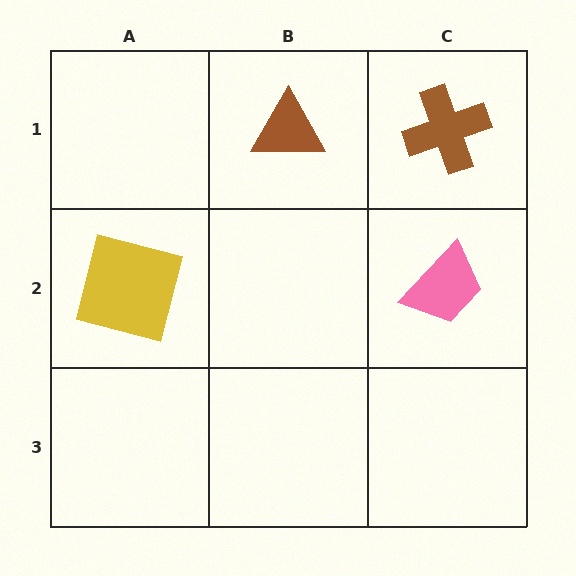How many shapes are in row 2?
2 shapes.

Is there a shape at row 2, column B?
No, that cell is empty.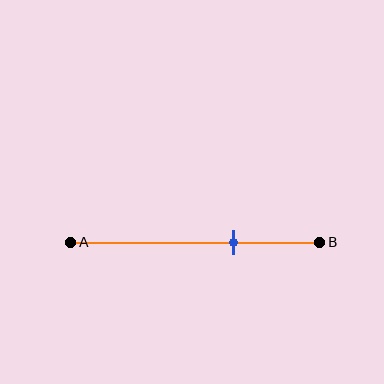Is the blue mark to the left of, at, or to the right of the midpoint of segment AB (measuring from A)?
The blue mark is to the right of the midpoint of segment AB.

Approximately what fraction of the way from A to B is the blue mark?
The blue mark is approximately 65% of the way from A to B.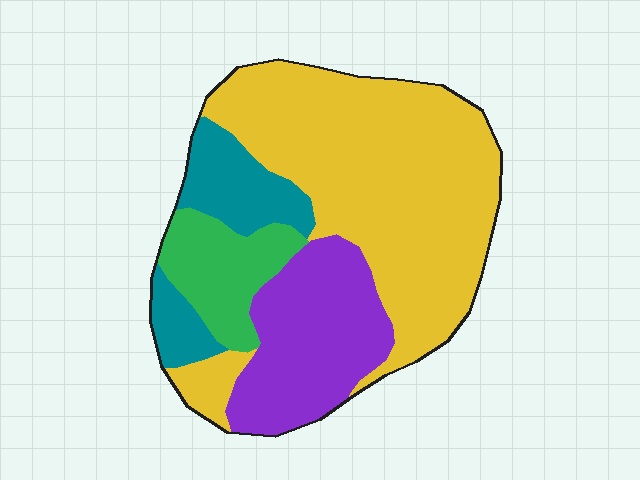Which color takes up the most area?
Yellow, at roughly 55%.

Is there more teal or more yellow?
Yellow.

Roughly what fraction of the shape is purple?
Purple takes up less than a quarter of the shape.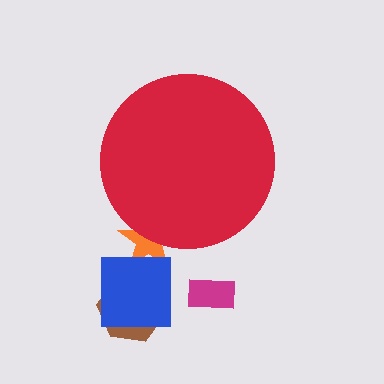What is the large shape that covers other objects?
A red circle.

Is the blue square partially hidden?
No, the blue square is fully visible.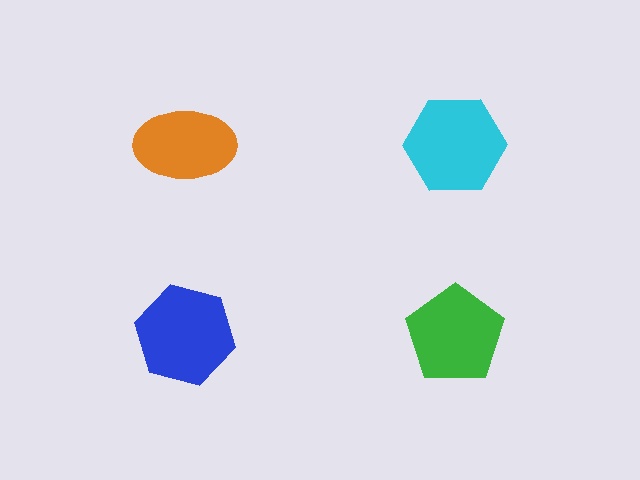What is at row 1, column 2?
A cyan hexagon.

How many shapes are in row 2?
2 shapes.